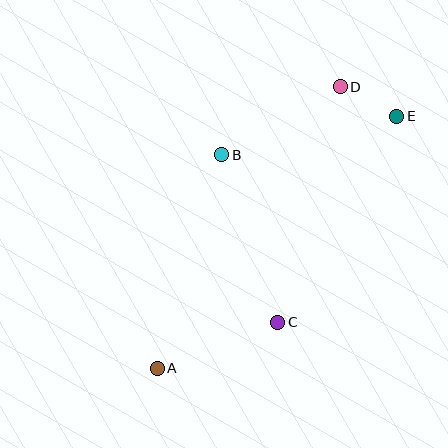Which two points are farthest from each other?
Points A and E are farthest from each other.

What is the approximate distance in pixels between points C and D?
The distance between C and D is approximately 244 pixels.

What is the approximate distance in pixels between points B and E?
The distance between B and E is approximately 179 pixels.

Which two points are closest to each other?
Points D and E are closest to each other.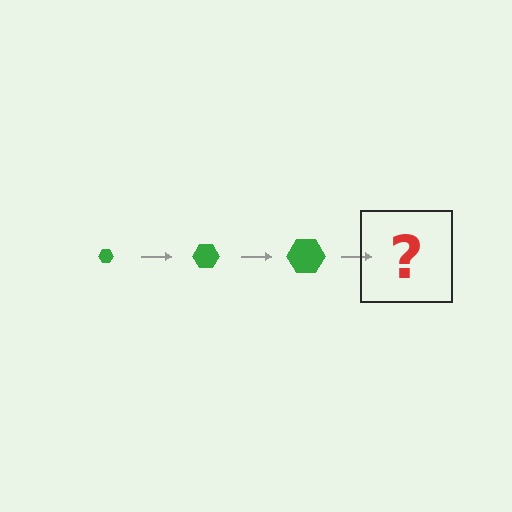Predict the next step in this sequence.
The next step is a green hexagon, larger than the previous one.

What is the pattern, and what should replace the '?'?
The pattern is that the hexagon gets progressively larger each step. The '?' should be a green hexagon, larger than the previous one.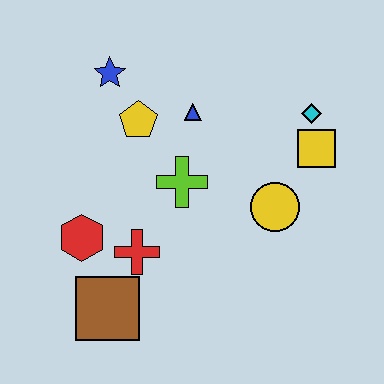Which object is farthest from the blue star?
The brown square is farthest from the blue star.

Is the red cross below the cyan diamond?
Yes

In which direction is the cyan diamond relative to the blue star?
The cyan diamond is to the right of the blue star.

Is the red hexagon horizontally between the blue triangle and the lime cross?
No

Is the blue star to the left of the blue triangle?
Yes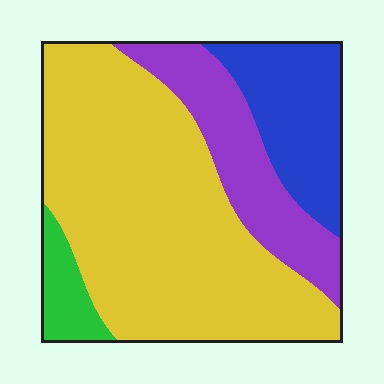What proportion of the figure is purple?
Purple covers roughly 20% of the figure.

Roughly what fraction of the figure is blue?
Blue covers 17% of the figure.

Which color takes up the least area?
Green, at roughly 5%.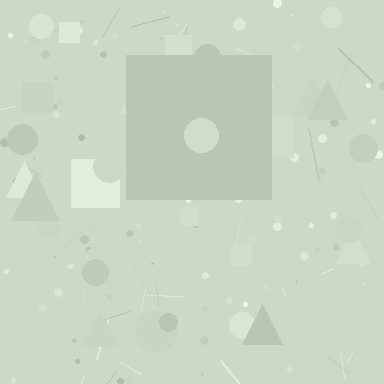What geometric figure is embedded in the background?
A square is embedded in the background.